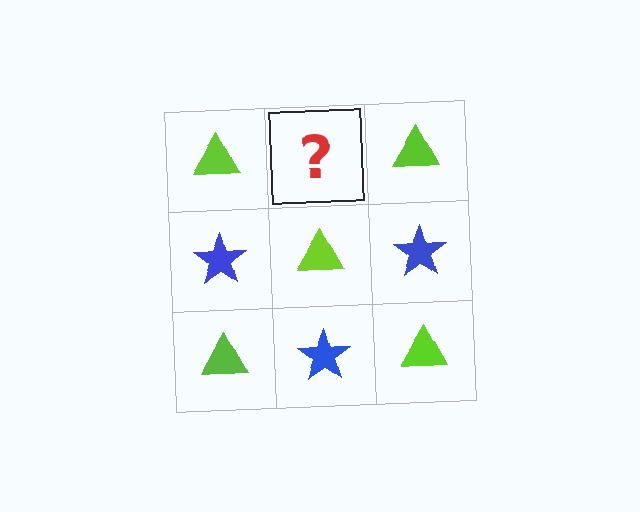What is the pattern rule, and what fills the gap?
The rule is that it alternates lime triangle and blue star in a checkerboard pattern. The gap should be filled with a blue star.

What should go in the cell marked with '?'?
The missing cell should contain a blue star.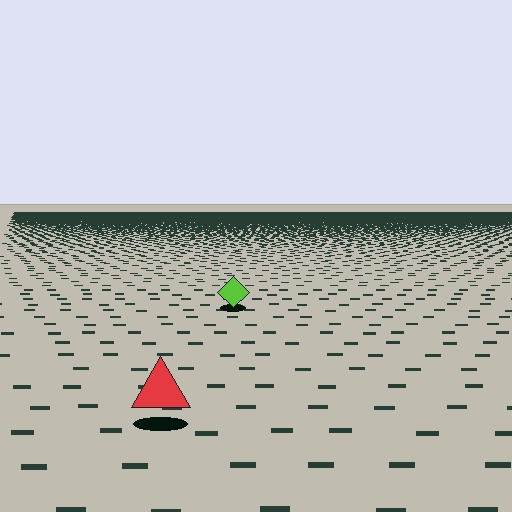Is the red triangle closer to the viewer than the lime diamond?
Yes. The red triangle is closer — you can tell from the texture gradient: the ground texture is coarser near it.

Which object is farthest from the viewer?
The lime diamond is farthest from the viewer. It appears smaller and the ground texture around it is denser.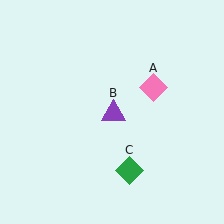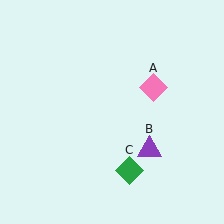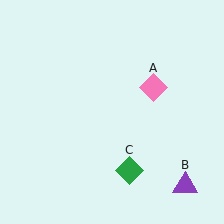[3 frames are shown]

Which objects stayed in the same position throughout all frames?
Pink diamond (object A) and green diamond (object C) remained stationary.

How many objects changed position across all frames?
1 object changed position: purple triangle (object B).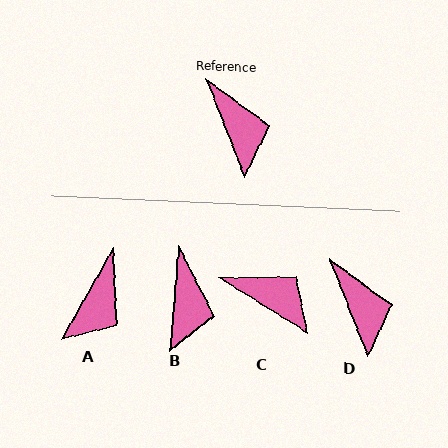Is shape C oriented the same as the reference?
No, it is off by about 37 degrees.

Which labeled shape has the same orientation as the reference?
D.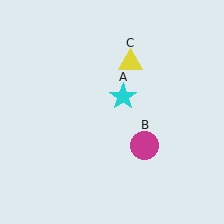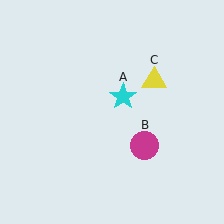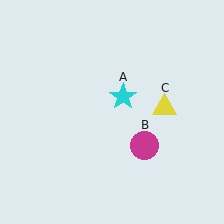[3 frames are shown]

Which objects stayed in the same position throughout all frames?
Cyan star (object A) and magenta circle (object B) remained stationary.